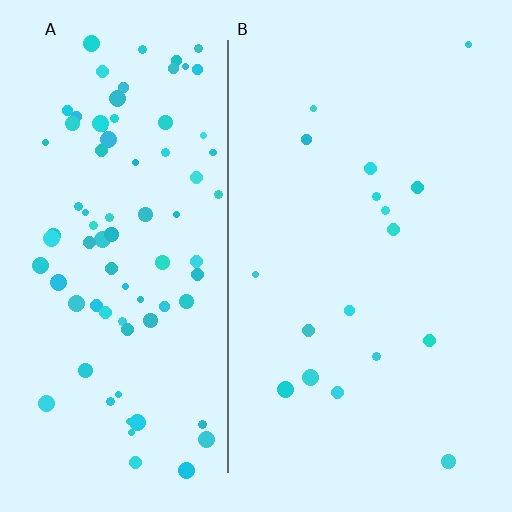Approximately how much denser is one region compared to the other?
Approximately 5.1× — region A over region B.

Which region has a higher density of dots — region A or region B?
A (the left).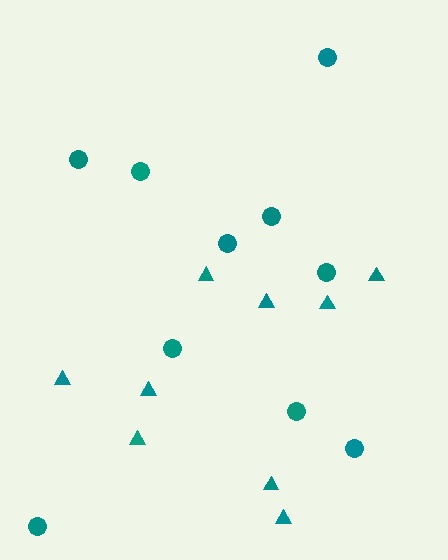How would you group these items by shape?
There are 2 groups: one group of triangles (9) and one group of circles (10).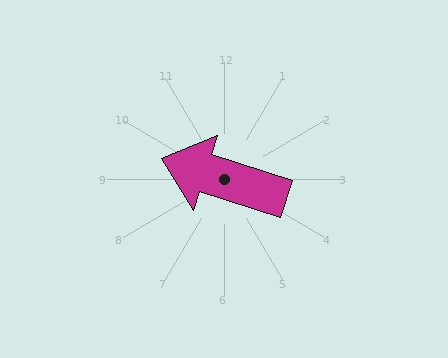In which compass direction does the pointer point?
West.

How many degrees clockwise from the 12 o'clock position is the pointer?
Approximately 288 degrees.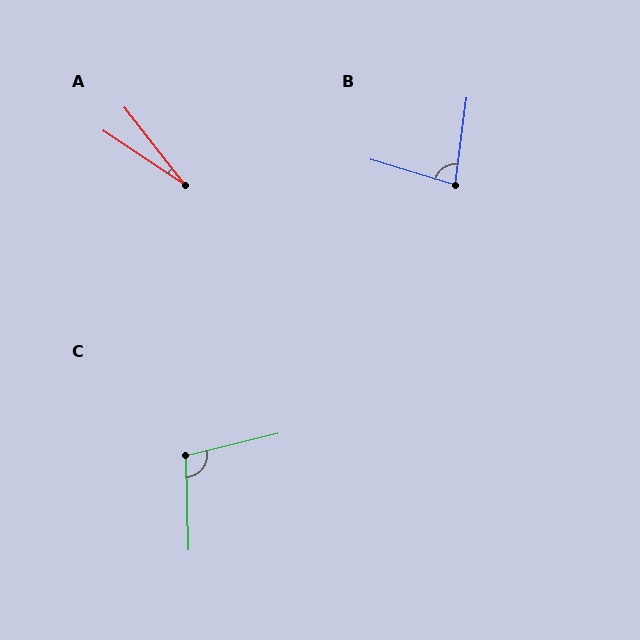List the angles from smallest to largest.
A (18°), B (81°), C (102°).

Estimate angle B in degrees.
Approximately 81 degrees.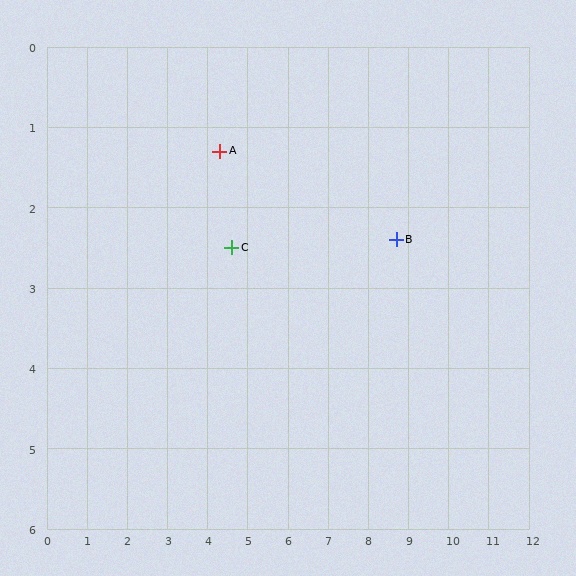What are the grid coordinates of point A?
Point A is at approximately (4.3, 1.3).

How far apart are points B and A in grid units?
Points B and A are about 4.5 grid units apart.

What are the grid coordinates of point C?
Point C is at approximately (4.6, 2.5).